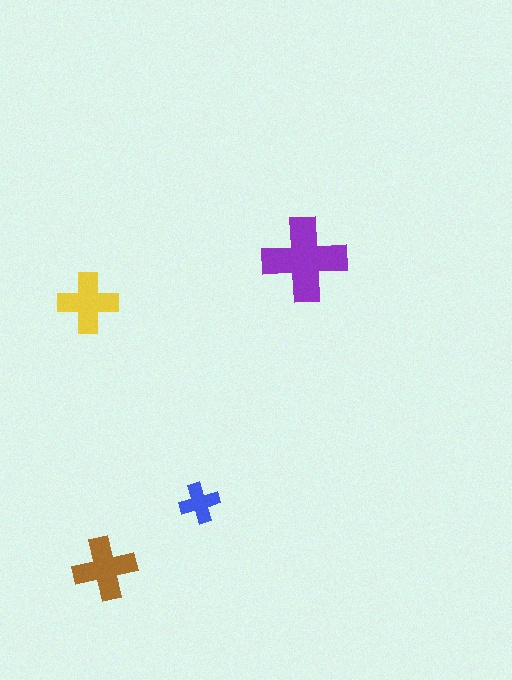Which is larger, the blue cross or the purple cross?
The purple one.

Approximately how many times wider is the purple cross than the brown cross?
About 1.5 times wider.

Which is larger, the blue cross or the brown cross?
The brown one.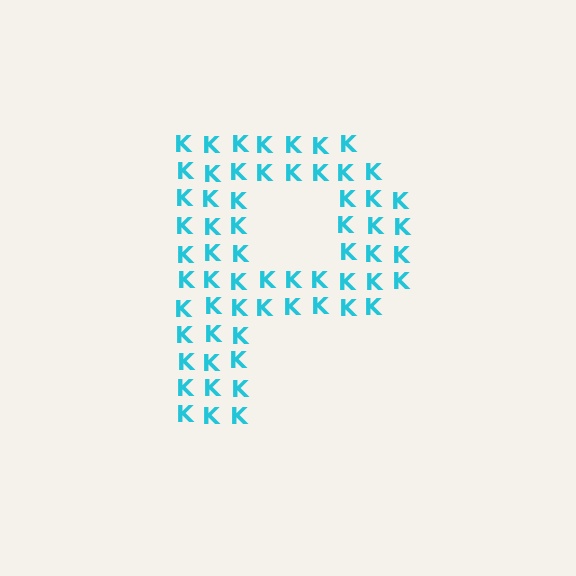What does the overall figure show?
The overall figure shows the letter P.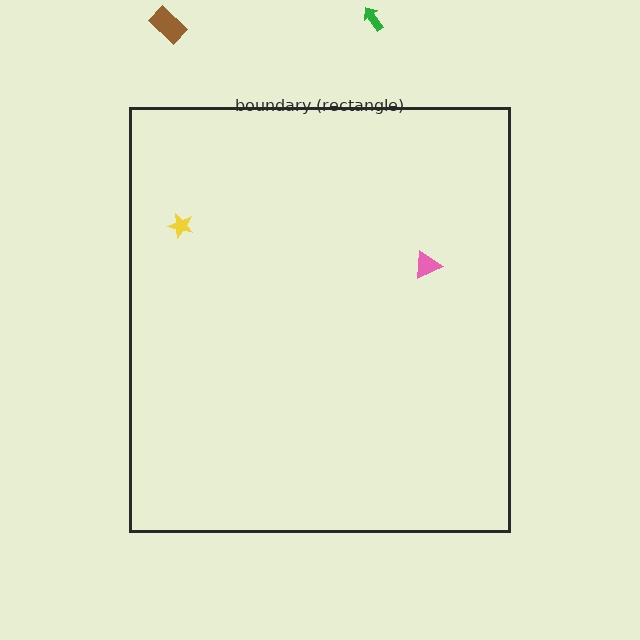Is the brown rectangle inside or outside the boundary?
Outside.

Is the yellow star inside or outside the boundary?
Inside.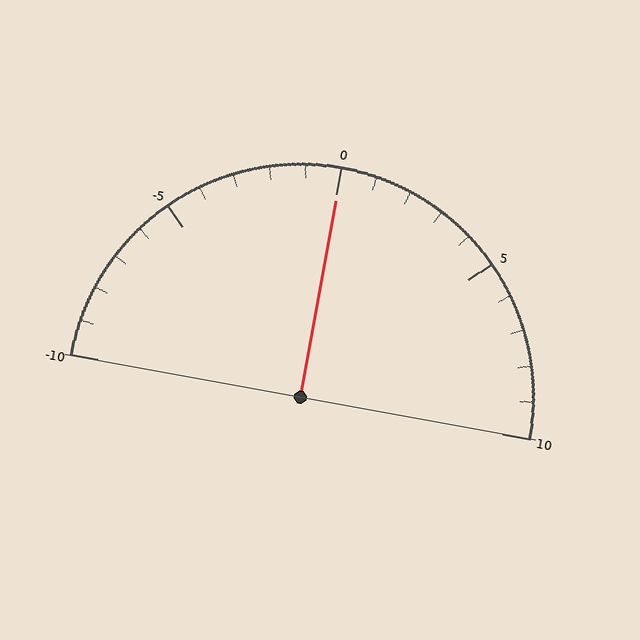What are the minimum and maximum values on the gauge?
The gauge ranges from -10 to 10.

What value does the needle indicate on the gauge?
The needle indicates approximately 0.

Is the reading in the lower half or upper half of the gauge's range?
The reading is in the upper half of the range (-10 to 10).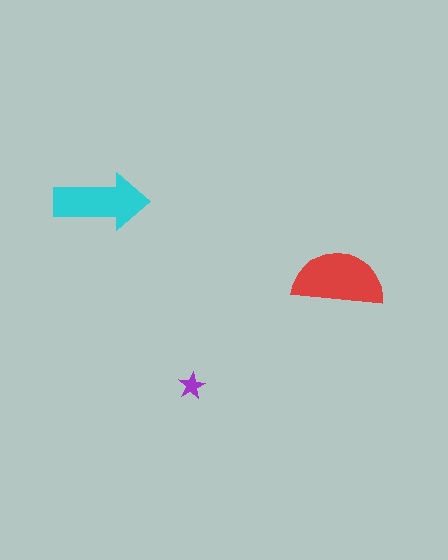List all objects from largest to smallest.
The red semicircle, the cyan arrow, the purple star.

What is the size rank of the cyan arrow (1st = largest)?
2nd.